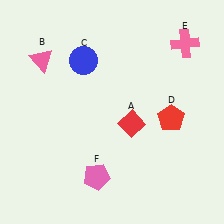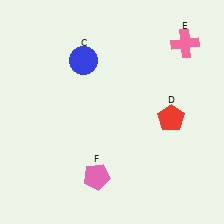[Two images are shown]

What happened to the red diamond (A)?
The red diamond (A) was removed in Image 2. It was in the bottom-right area of Image 1.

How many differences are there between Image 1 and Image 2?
There are 2 differences between the two images.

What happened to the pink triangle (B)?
The pink triangle (B) was removed in Image 2. It was in the top-left area of Image 1.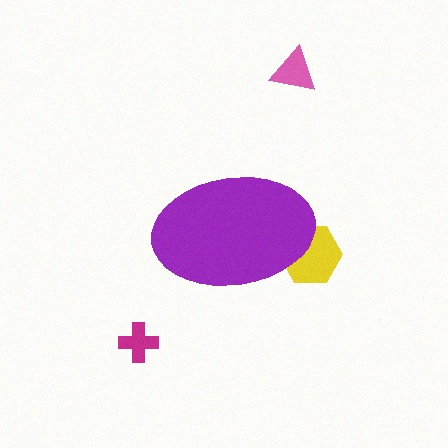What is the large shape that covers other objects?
A purple ellipse.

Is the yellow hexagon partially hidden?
Yes, the yellow hexagon is partially hidden behind the purple ellipse.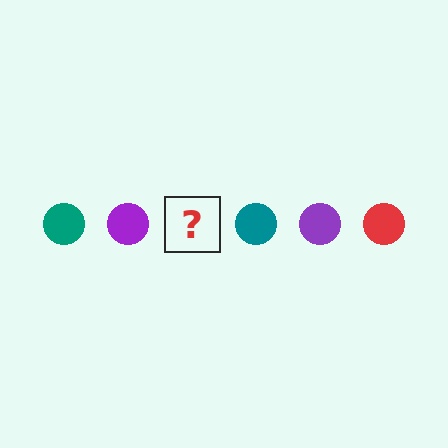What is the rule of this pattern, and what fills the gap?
The rule is that the pattern cycles through teal, purple, red circles. The gap should be filled with a red circle.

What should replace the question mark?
The question mark should be replaced with a red circle.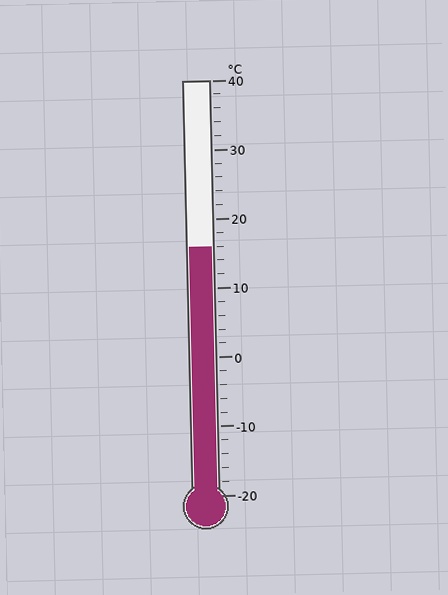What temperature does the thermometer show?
The thermometer shows approximately 16°C.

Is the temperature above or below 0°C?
The temperature is above 0°C.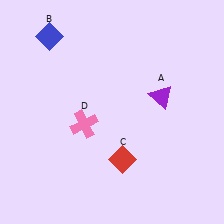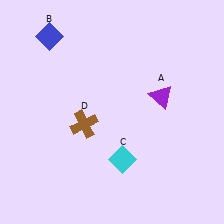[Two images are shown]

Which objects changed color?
C changed from red to cyan. D changed from pink to brown.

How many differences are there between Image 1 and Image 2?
There are 2 differences between the two images.